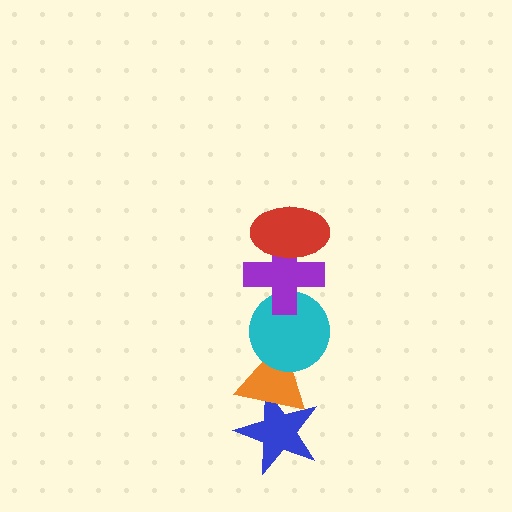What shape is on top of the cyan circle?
The purple cross is on top of the cyan circle.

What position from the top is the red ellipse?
The red ellipse is 1st from the top.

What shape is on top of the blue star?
The orange triangle is on top of the blue star.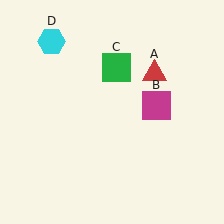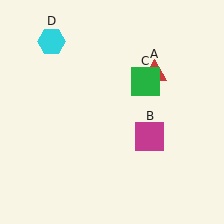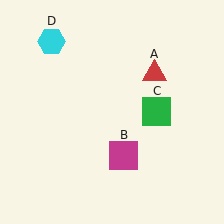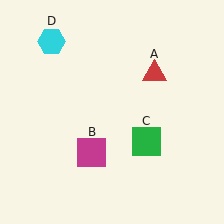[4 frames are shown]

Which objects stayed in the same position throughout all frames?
Red triangle (object A) and cyan hexagon (object D) remained stationary.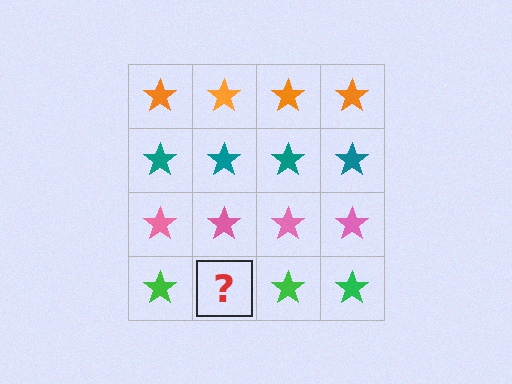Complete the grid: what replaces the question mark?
The question mark should be replaced with a green star.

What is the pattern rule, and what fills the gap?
The rule is that each row has a consistent color. The gap should be filled with a green star.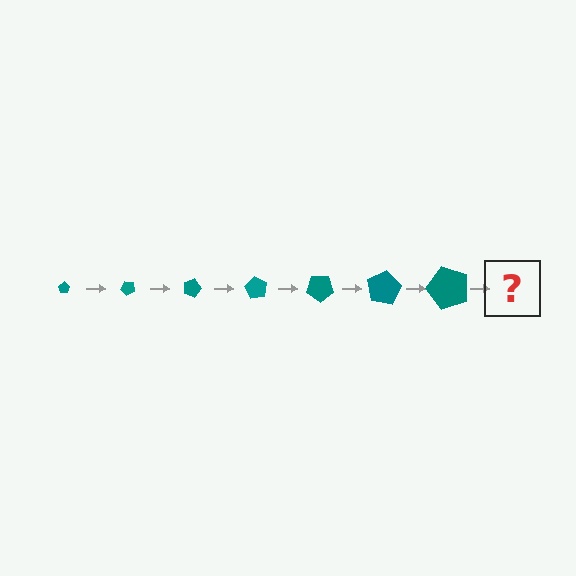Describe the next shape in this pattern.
It should be a pentagon, larger than the previous one and rotated 315 degrees from the start.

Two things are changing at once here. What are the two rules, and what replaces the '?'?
The two rules are that the pentagon grows larger each step and it rotates 45 degrees each step. The '?' should be a pentagon, larger than the previous one and rotated 315 degrees from the start.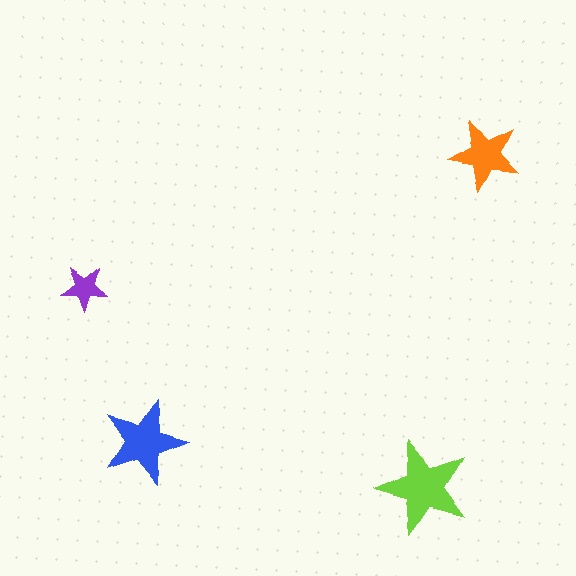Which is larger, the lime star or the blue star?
The lime one.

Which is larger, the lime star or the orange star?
The lime one.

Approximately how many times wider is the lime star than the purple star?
About 2 times wider.